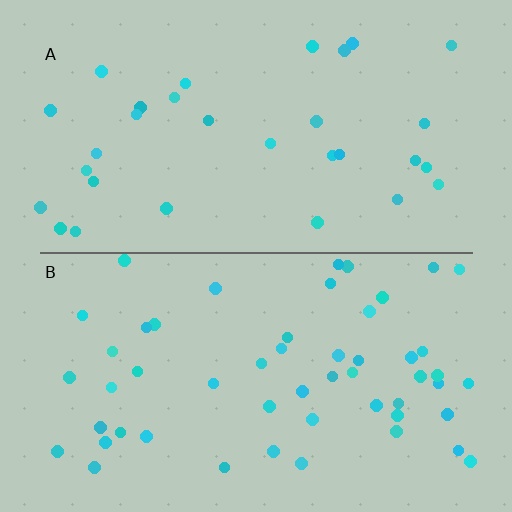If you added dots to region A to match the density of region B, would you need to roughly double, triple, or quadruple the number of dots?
Approximately double.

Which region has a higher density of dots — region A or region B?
B (the bottom).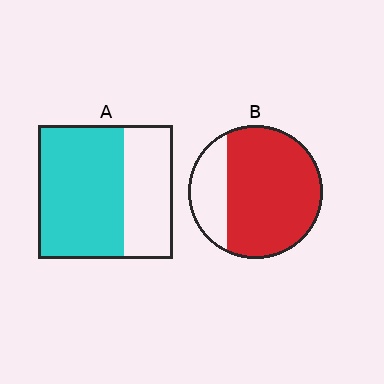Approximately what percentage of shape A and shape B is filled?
A is approximately 65% and B is approximately 75%.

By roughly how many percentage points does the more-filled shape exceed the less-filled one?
By roughly 10 percentage points (B over A).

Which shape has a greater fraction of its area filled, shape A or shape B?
Shape B.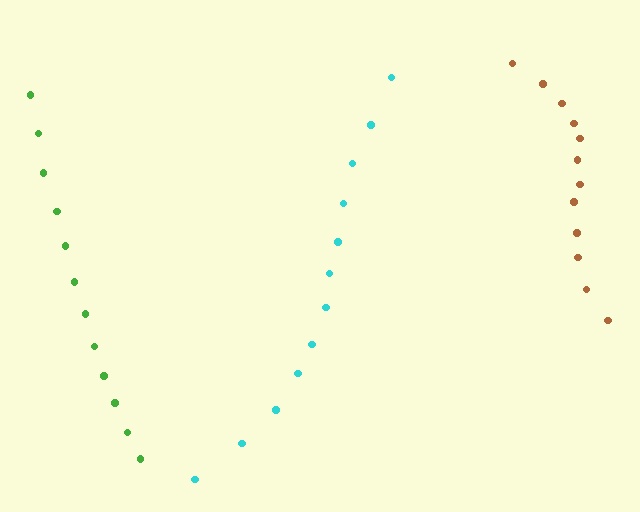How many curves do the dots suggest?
There are 3 distinct paths.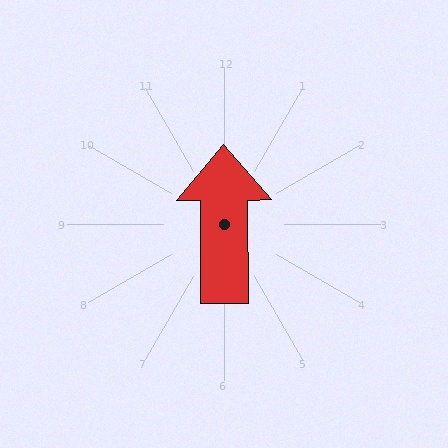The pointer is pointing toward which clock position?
Roughly 12 o'clock.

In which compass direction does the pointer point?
North.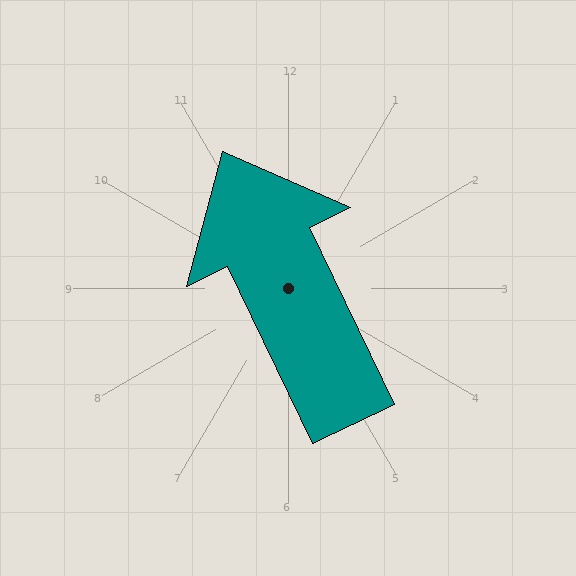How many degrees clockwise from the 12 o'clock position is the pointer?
Approximately 334 degrees.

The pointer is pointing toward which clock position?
Roughly 11 o'clock.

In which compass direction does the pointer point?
Northwest.